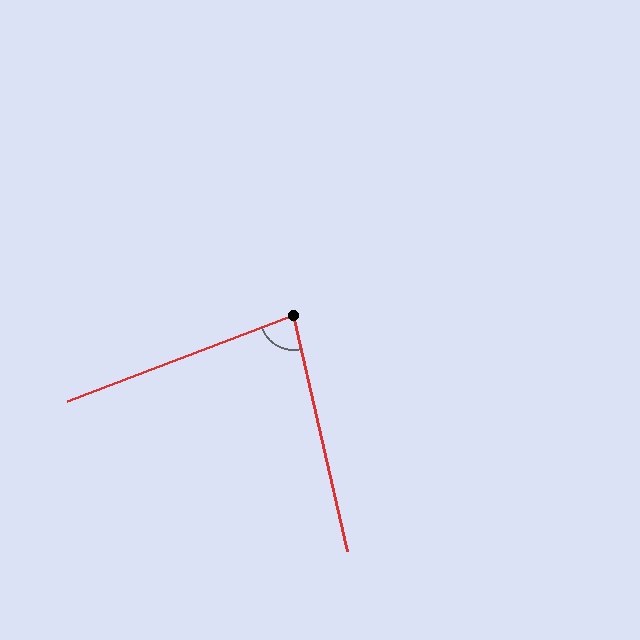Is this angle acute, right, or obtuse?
It is acute.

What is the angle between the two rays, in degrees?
Approximately 82 degrees.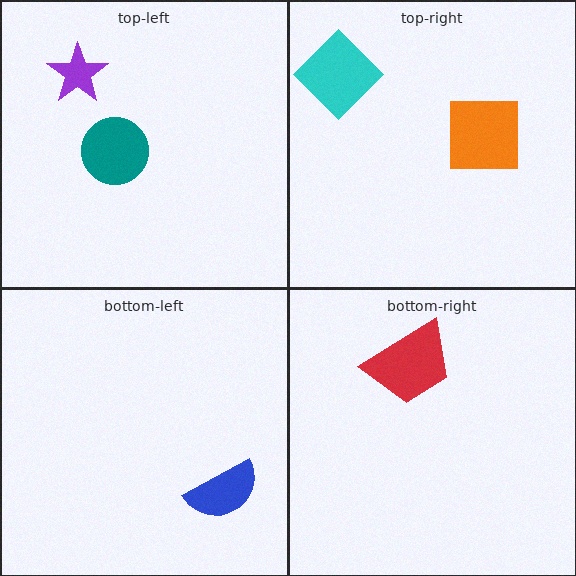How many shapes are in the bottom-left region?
1.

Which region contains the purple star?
The top-left region.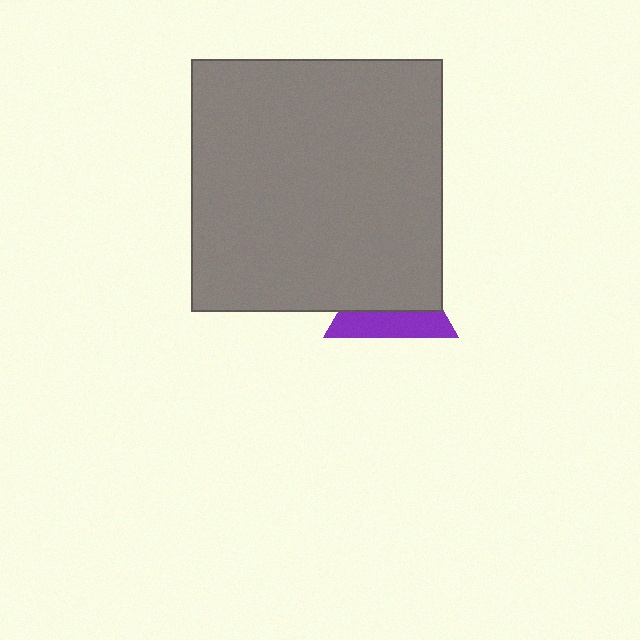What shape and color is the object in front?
The object in front is a gray square.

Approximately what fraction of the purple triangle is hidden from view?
Roughly 61% of the purple triangle is hidden behind the gray square.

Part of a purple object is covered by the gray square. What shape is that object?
It is a triangle.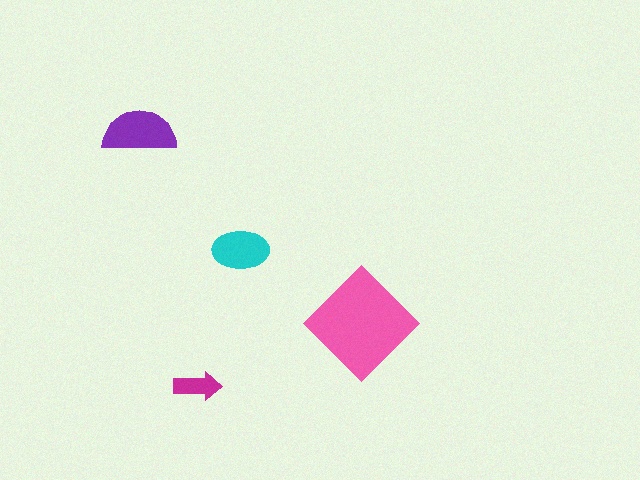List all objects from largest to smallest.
The pink diamond, the purple semicircle, the cyan ellipse, the magenta arrow.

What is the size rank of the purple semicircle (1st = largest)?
2nd.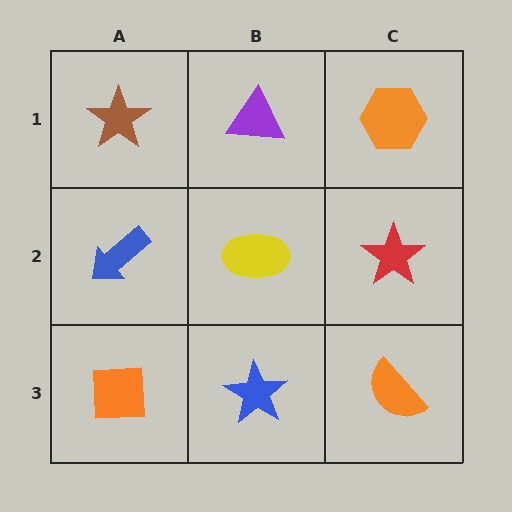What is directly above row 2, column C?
An orange hexagon.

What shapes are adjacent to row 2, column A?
A brown star (row 1, column A), an orange square (row 3, column A), a yellow ellipse (row 2, column B).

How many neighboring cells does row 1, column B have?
3.